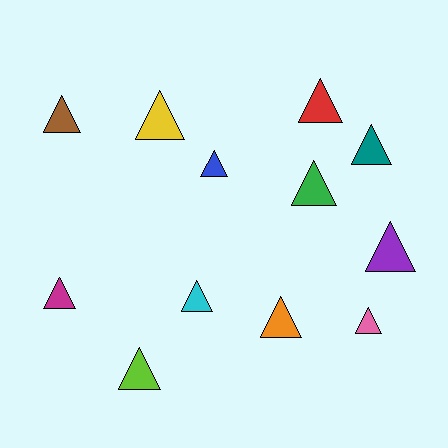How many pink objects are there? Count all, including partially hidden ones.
There is 1 pink object.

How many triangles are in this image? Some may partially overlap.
There are 12 triangles.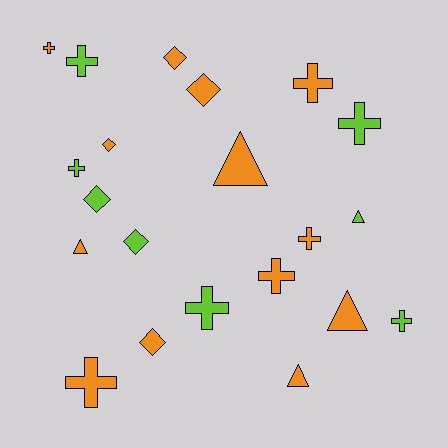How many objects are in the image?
There are 21 objects.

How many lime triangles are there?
There is 1 lime triangle.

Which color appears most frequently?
Orange, with 13 objects.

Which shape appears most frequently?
Cross, with 10 objects.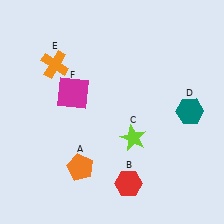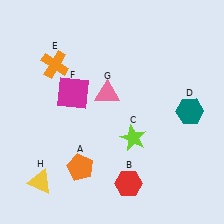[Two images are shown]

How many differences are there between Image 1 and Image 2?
There are 2 differences between the two images.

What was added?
A pink triangle (G), a yellow triangle (H) were added in Image 2.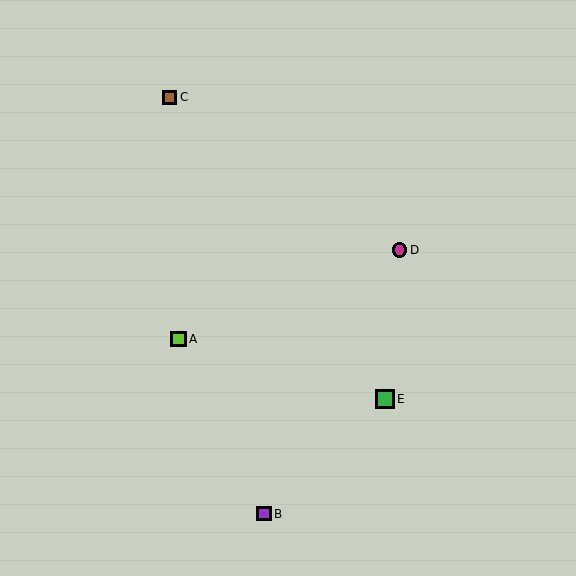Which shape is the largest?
The green square (labeled E) is the largest.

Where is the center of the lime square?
The center of the lime square is at (179, 339).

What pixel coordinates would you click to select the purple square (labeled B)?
Click at (264, 514) to select the purple square B.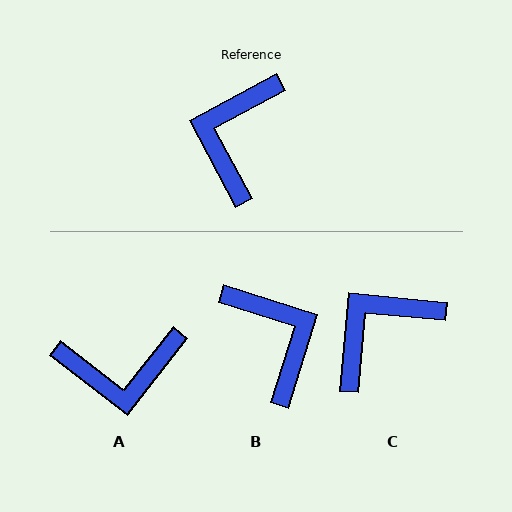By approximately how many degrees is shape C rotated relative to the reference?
Approximately 33 degrees clockwise.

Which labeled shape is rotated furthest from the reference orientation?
B, about 136 degrees away.